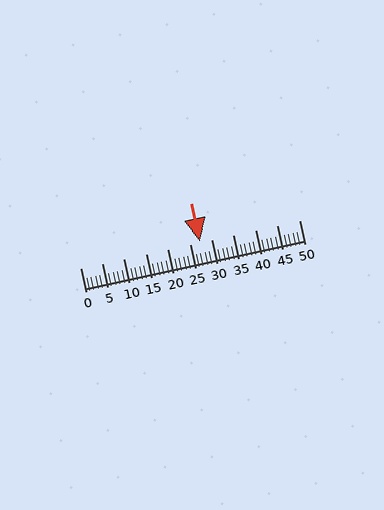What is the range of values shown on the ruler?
The ruler shows values from 0 to 50.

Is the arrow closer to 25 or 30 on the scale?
The arrow is closer to 25.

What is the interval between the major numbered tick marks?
The major tick marks are spaced 5 units apart.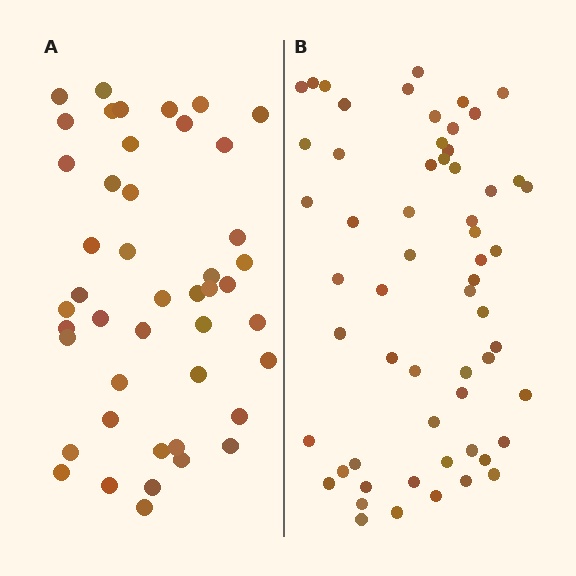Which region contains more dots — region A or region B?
Region B (the right region) has more dots.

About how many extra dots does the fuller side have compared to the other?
Region B has approximately 15 more dots than region A.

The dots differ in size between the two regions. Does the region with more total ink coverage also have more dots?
No. Region A has more total ink coverage because its dots are larger, but region B actually contains more individual dots. Total area can be misleading — the number of items is what matters here.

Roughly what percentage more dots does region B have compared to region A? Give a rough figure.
About 30% more.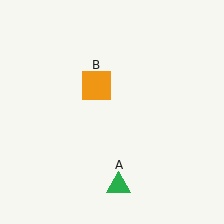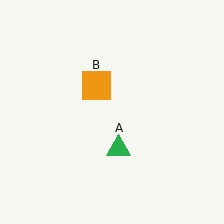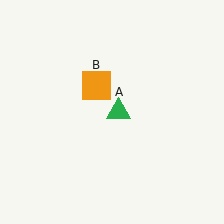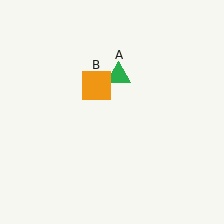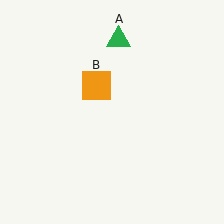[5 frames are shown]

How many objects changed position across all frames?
1 object changed position: green triangle (object A).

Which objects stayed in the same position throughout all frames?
Orange square (object B) remained stationary.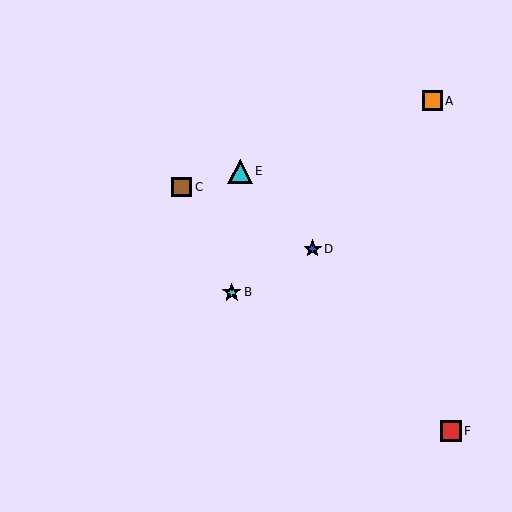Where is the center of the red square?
The center of the red square is at (451, 431).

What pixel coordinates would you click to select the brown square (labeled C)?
Click at (182, 187) to select the brown square C.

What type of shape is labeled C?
Shape C is a brown square.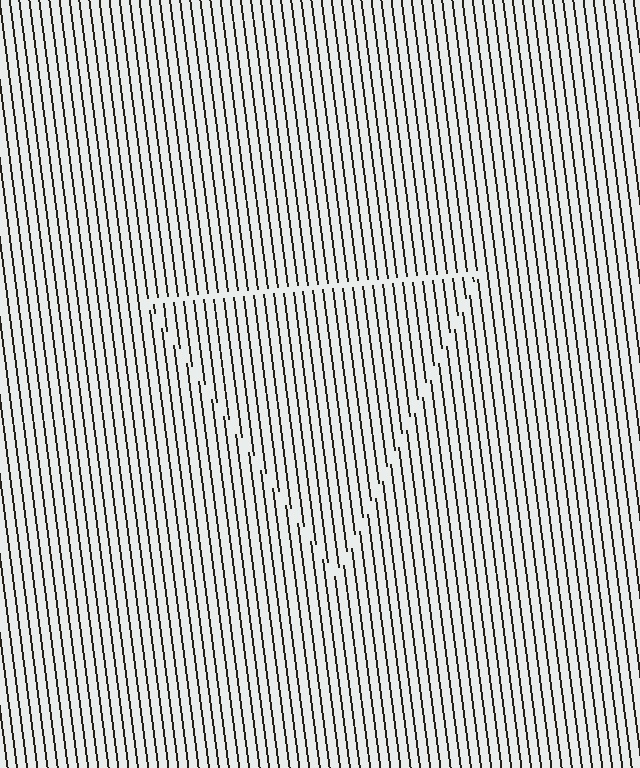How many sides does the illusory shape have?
3 sides — the line-ends trace a triangle.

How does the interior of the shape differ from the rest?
The interior of the shape contains the same grating, shifted by half a period — the contour is defined by the phase discontinuity where line-ends from the inner and outer gratings abut.